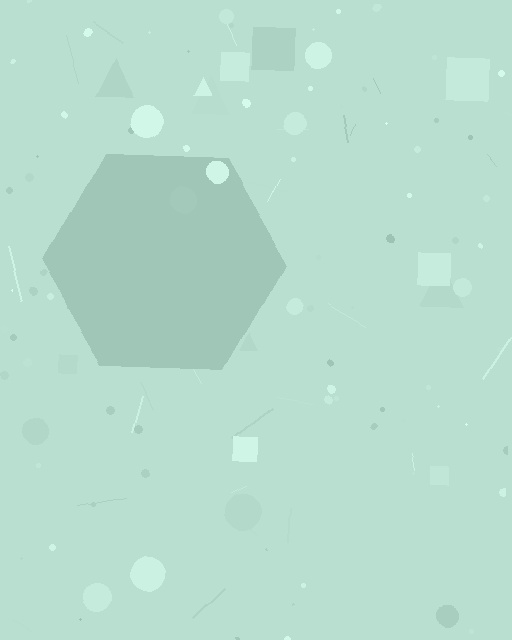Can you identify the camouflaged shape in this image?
The camouflaged shape is a hexagon.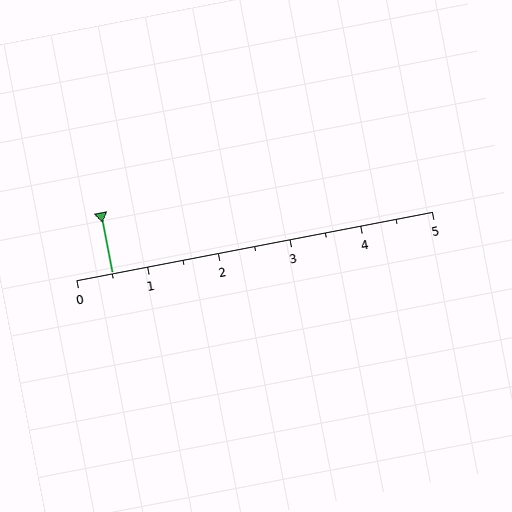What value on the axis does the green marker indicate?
The marker indicates approximately 0.5.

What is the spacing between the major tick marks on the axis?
The major ticks are spaced 1 apart.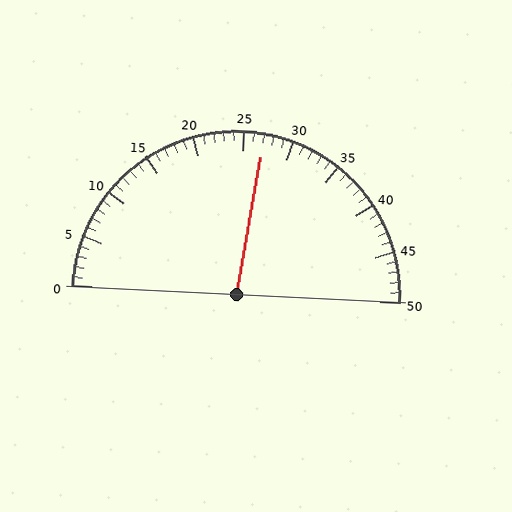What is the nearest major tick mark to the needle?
The nearest major tick mark is 25.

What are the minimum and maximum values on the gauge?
The gauge ranges from 0 to 50.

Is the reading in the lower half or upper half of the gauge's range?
The reading is in the upper half of the range (0 to 50).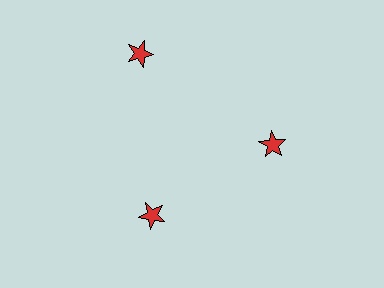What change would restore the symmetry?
The symmetry would be restored by moving it inward, back onto the ring so that all 3 stars sit at equal angles and equal distance from the center.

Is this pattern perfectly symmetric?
No. The 3 red stars are arranged in a ring, but one element near the 11 o'clock position is pushed outward from the center, breaking the 3-fold rotational symmetry.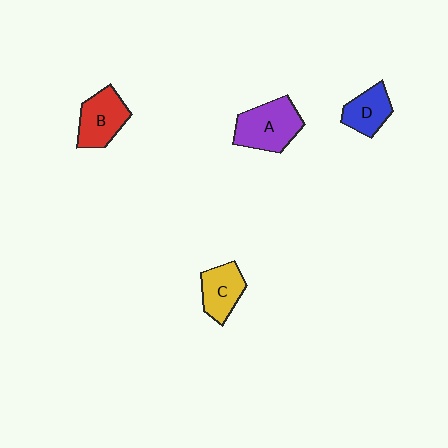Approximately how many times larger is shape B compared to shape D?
Approximately 1.3 times.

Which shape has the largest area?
Shape A (purple).